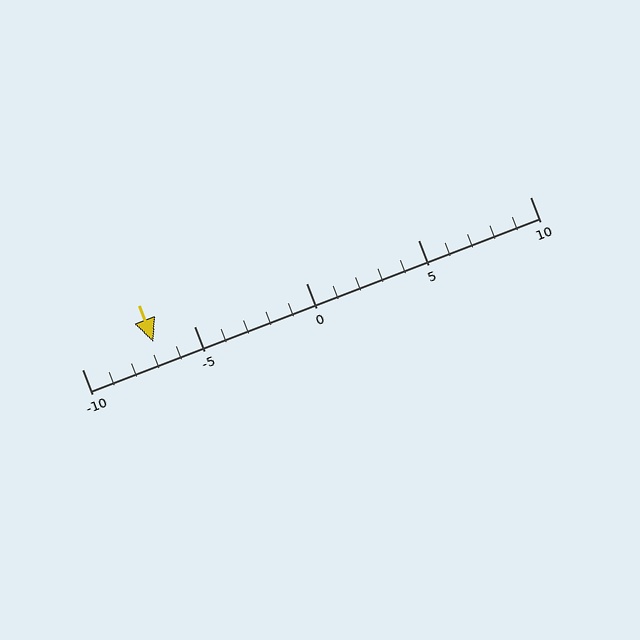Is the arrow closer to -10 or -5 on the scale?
The arrow is closer to -5.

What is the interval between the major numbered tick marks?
The major tick marks are spaced 5 units apart.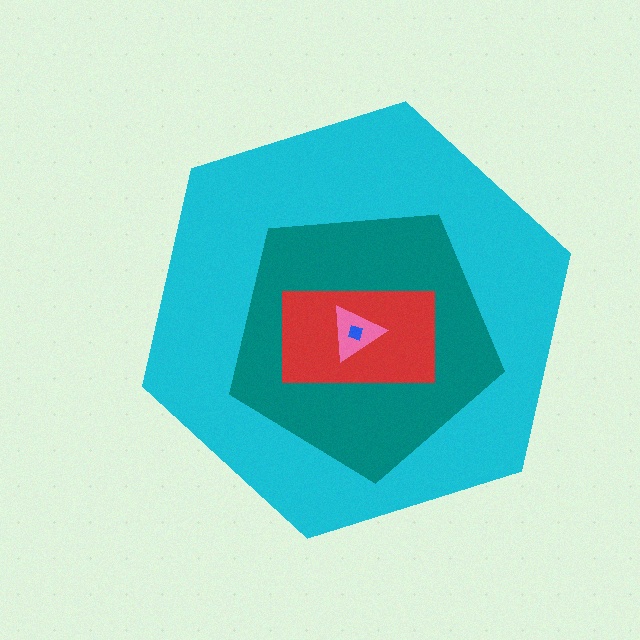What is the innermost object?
The blue diamond.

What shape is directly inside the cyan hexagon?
The teal pentagon.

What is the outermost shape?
The cyan hexagon.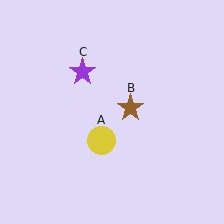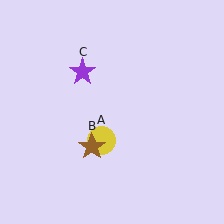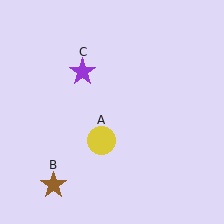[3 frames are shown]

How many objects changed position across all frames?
1 object changed position: brown star (object B).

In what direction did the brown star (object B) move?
The brown star (object B) moved down and to the left.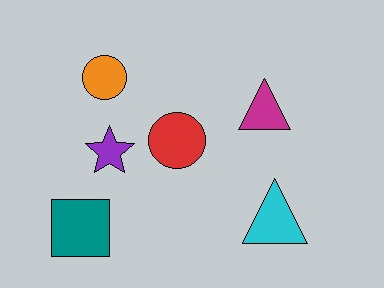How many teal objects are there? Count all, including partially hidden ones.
There is 1 teal object.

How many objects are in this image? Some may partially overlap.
There are 6 objects.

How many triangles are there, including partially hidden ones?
There are 2 triangles.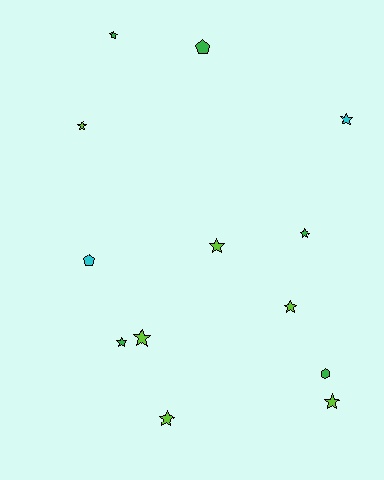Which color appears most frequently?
Lime, with 6 objects.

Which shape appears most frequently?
Star, with 10 objects.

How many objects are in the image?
There are 13 objects.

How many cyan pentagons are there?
There is 1 cyan pentagon.